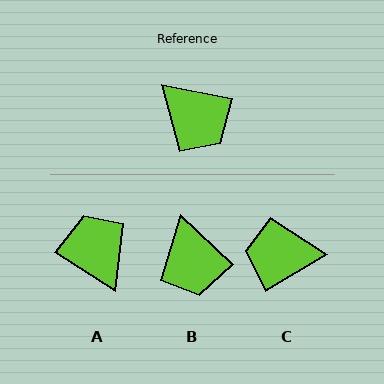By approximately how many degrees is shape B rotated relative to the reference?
Approximately 32 degrees clockwise.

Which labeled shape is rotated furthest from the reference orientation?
A, about 158 degrees away.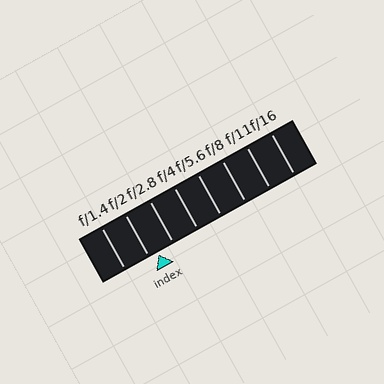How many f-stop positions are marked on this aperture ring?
There are 8 f-stop positions marked.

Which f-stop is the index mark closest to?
The index mark is closest to f/2.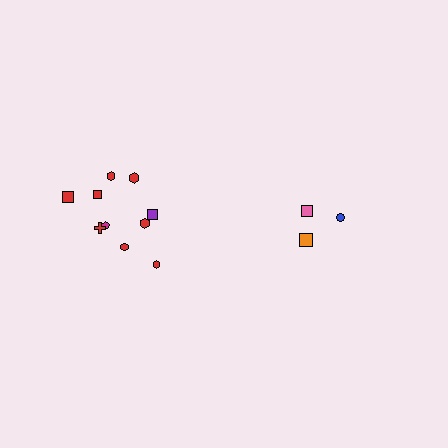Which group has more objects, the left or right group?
The left group.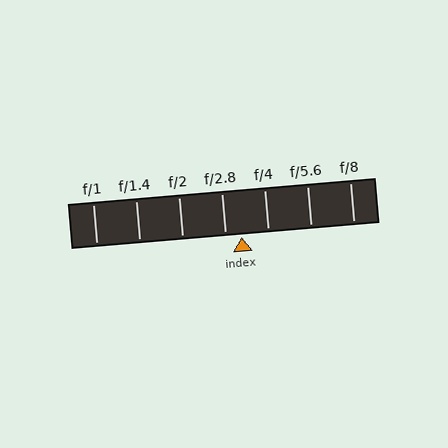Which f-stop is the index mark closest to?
The index mark is closest to f/2.8.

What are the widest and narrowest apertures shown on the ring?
The widest aperture shown is f/1 and the narrowest is f/8.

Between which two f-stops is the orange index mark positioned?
The index mark is between f/2.8 and f/4.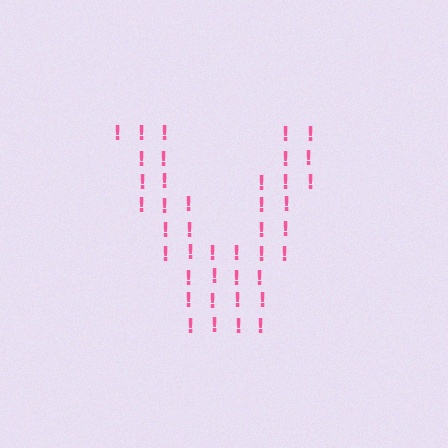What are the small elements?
The small elements are exclamation marks.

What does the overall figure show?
The overall figure shows the letter V.